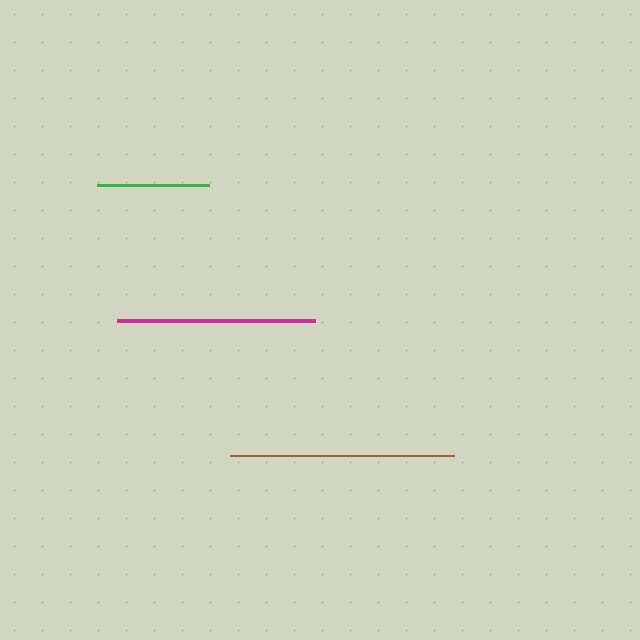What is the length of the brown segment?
The brown segment is approximately 223 pixels long.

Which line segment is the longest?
The brown line is the longest at approximately 223 pixels.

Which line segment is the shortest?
The green line is the shortest at approximately 112 pixels.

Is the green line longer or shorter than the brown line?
The brown line is longer than the green line.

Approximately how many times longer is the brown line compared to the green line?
The brown line is approximately 2.0 times the length of the green line.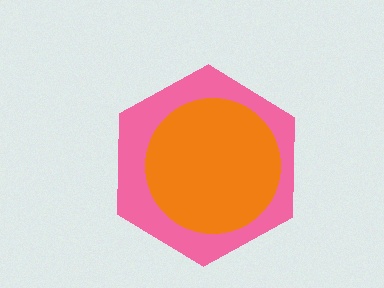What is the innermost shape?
The orange circle.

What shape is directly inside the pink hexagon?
The orange circle.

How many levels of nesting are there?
2.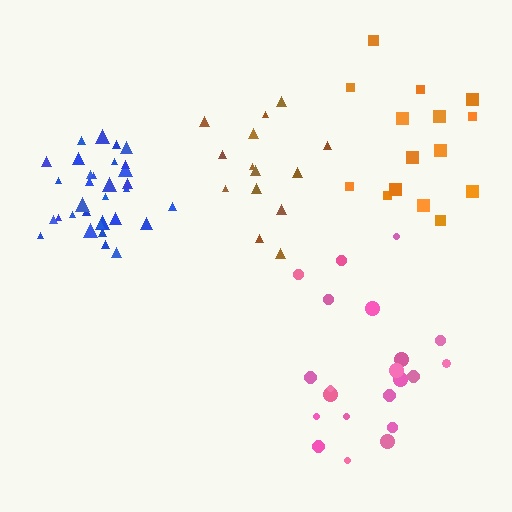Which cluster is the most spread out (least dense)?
Pink.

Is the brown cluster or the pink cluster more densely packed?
Brown.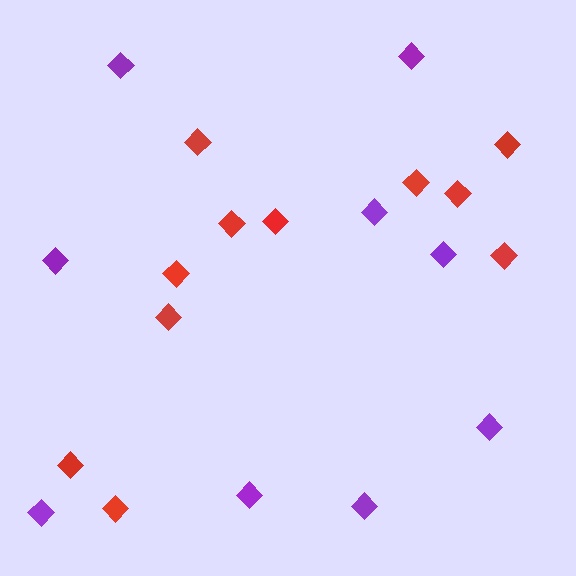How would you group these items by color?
There are 2 groups: one group of red diamonds (11) and one group of purple diamonds (9).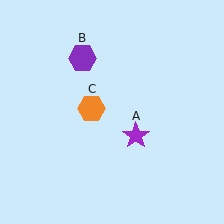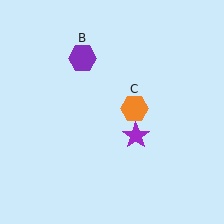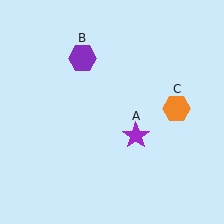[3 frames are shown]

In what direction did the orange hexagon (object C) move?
The orange hexagon (object C) moved right.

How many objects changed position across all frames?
1 object changed position: orange hexagon (object C).